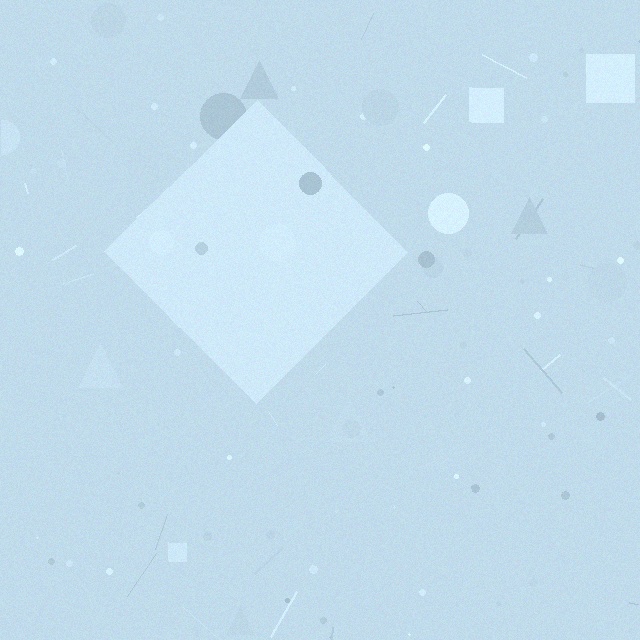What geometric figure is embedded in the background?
A diamond is embedded in the background.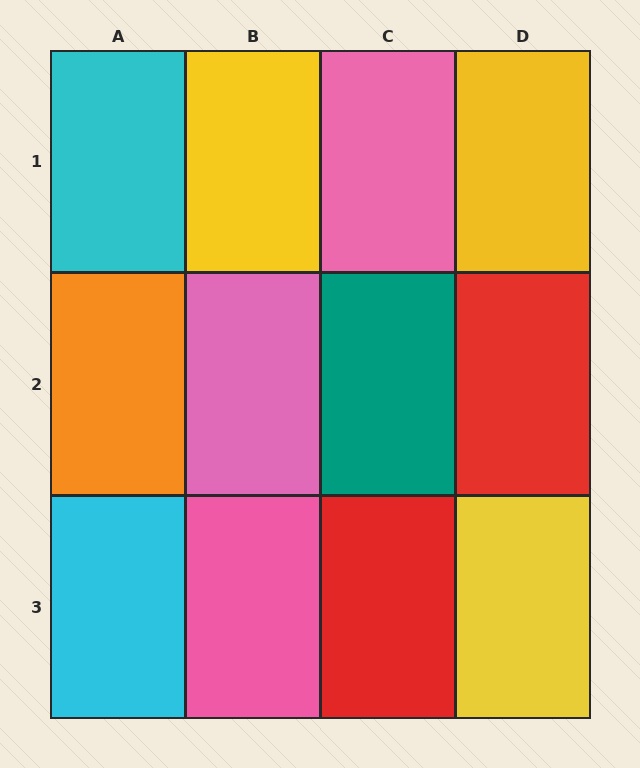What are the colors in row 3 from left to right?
Cyan, pink, red, yellow.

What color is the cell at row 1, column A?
Cyan.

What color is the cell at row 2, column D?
Red.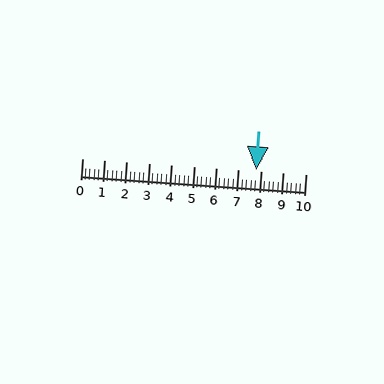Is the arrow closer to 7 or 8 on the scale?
The arrow is closer to 8.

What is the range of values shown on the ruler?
The ruler shows values from 0 to 10.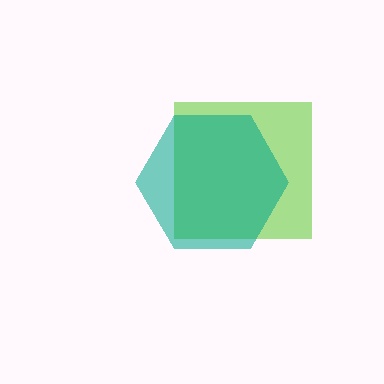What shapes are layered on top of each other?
The layered shapes are: a lime square, a teal hexagon.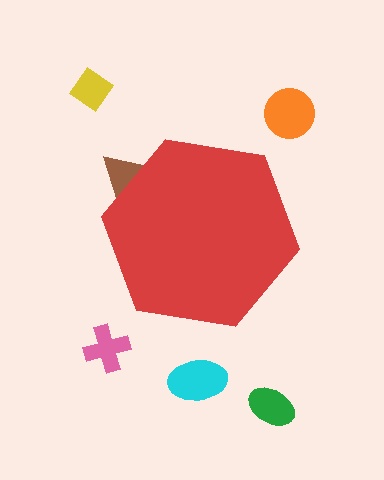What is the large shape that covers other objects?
A red hexagon.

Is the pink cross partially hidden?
No, the pink cross is fully visible.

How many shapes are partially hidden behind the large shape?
1 shape is partially hidden.